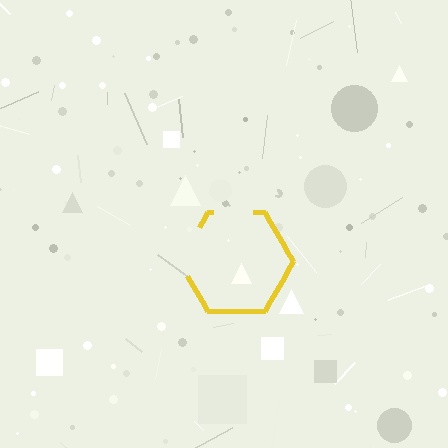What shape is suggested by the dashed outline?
The dashed outline suggests a hexagon.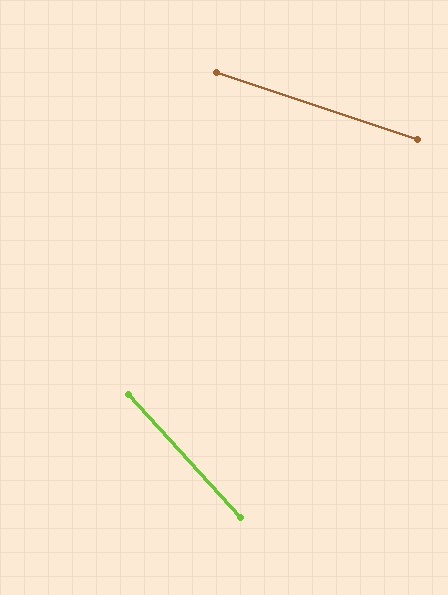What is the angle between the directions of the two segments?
Approximately 29 degrees.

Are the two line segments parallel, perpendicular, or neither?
Neither parallel nor perpendicular — they differ by about 29°.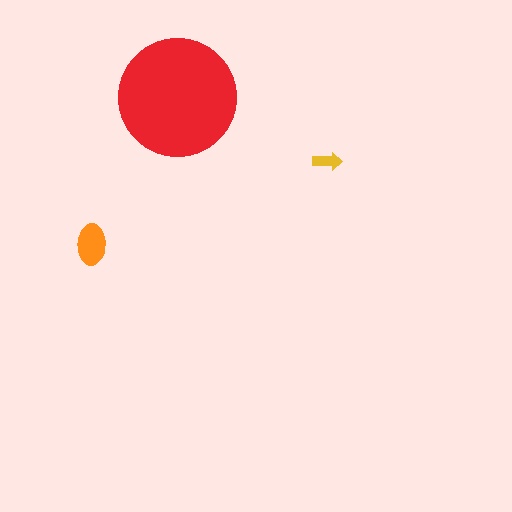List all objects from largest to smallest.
The red circle, the orange ellipse, the yellow arrow.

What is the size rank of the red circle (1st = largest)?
1st.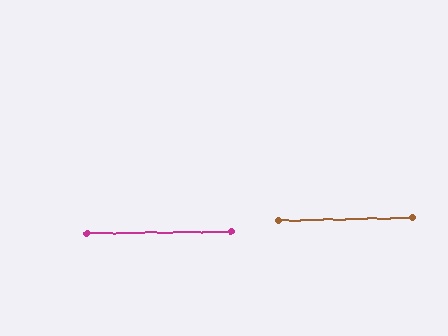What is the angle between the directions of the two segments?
Approximately 0 degrees.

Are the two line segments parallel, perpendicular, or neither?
Parallel — their directions differ by only 0.2°.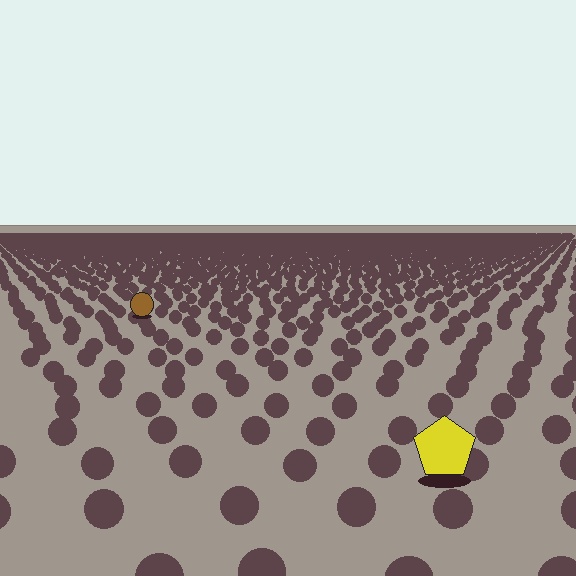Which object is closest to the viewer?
The yellow pentagon is closest. The texture marks near it are larger and more spread out.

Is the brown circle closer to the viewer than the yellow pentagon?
No. The yellow pentagon is closer — you can tell from the texture gradient: the ground texture is coarser near it.